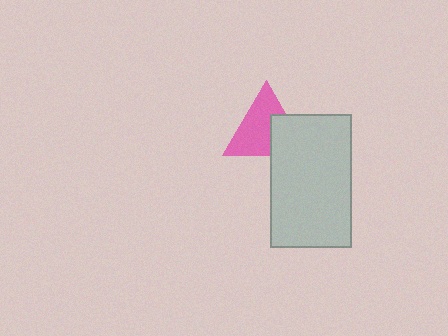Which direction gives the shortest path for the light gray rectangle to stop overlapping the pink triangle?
Moving toward the lower-right gives the shortest separation.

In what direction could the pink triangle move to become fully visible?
The pink triangle could move toward the upper-left. That would shift it out from behind the light gray rectangle entirely.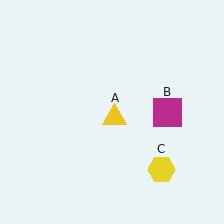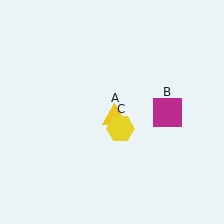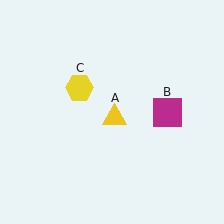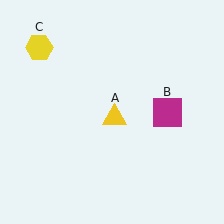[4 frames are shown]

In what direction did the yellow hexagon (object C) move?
The yellow hexagon (object C) moved up and to the left.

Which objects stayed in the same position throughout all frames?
Yellow triangle (object A) and magenta square (object B) remained stationary.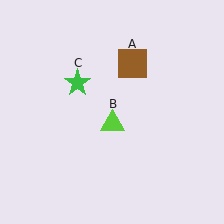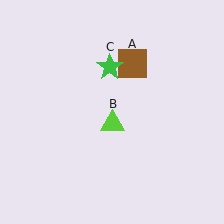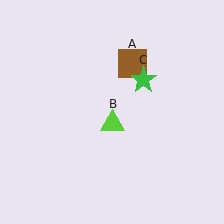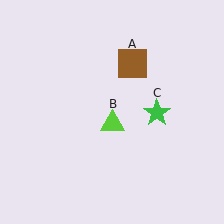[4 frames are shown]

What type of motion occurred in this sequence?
The green star (object C) rotated clockwise around the center of the scene.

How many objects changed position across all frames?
1 object changed position: green star (object C).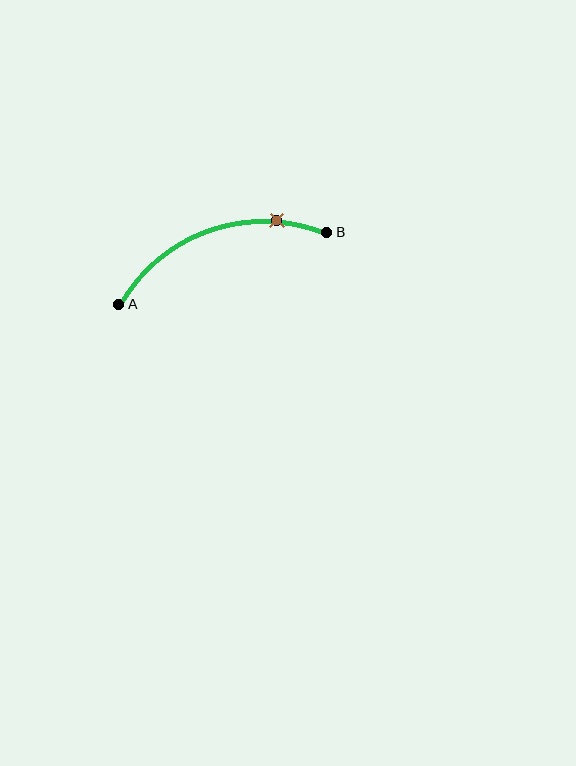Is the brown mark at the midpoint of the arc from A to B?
No. The brown mark lies on the arc but is closer to endpoint B. The arc midpoint would be at the point on the curve equidistant along the arc from both A and B.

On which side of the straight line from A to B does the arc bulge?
The arc bulges above the straight line connecting A and B.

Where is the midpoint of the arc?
The arc midpoint is the point on the curve farthest from the straight line joining A and B. It sits above that line.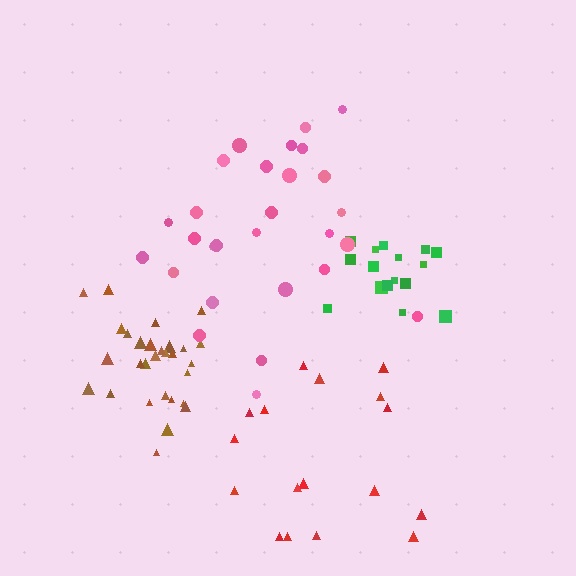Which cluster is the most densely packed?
Brown.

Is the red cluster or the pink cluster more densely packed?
Pink.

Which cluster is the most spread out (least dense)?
Red.